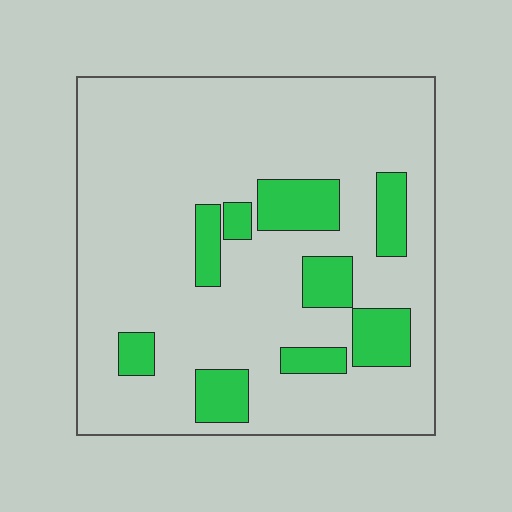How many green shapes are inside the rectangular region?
9.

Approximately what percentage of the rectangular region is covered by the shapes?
Approximately 20%.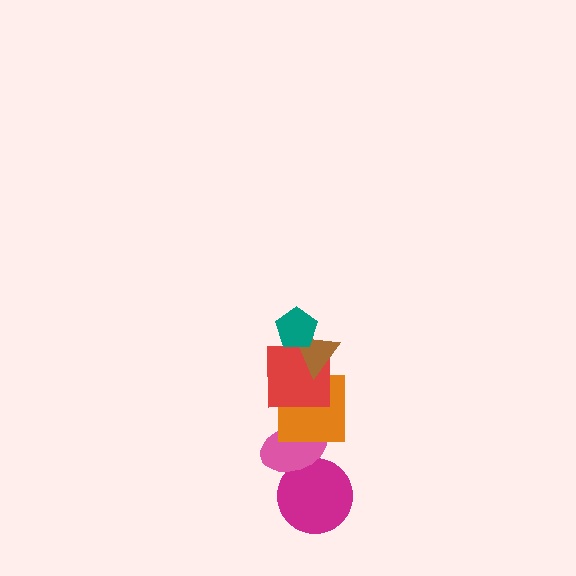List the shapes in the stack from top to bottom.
From top to bottom: the teal pentagon, the brown triangle, the red square, the orange square, the pink ellipse, the magenta circle.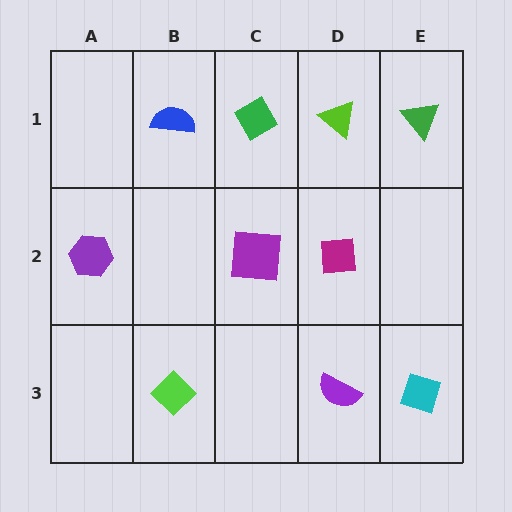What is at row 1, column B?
A blue semicircle.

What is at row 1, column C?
A green diamond.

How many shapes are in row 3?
3 shapes.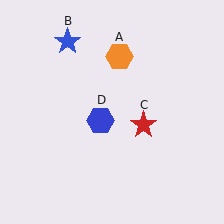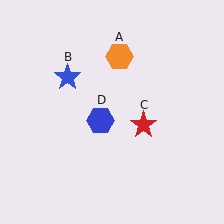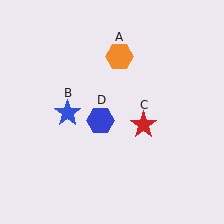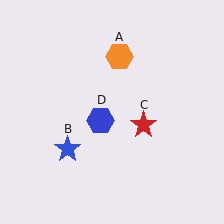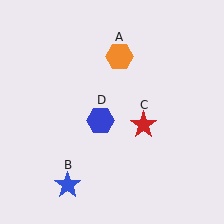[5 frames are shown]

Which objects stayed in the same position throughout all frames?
Orange hexagon (object A) and red star (object C) and blue hexagon (object D) remained stationary.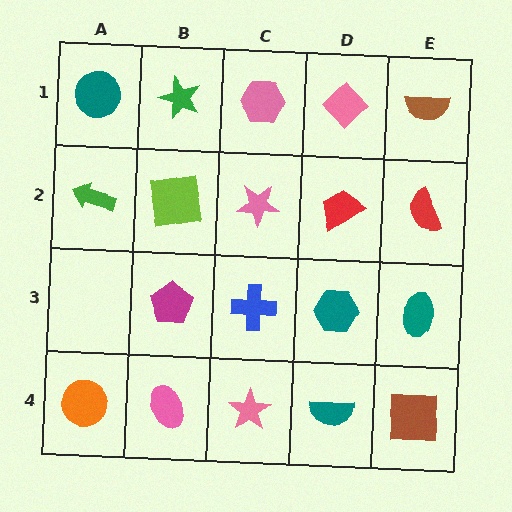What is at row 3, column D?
A teal hexagon.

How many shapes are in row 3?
4 shapes.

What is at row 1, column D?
A pink diamond.